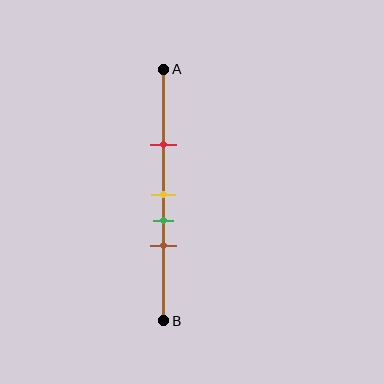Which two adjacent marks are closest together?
The yellow and green marks are the closest adjacent pair.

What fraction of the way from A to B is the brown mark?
The brown mark is approximately 70% (0.7) of the way from A to B.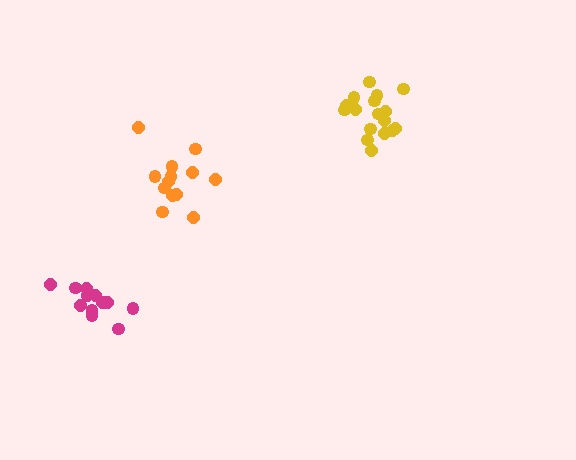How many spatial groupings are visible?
There are 3 spatial groupings.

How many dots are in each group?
Group 1: 17 dots, Group 2: 12 dots, Group 3: 13 dots (42 total).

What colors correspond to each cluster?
The clusters are colored: yellow, magenta, orange.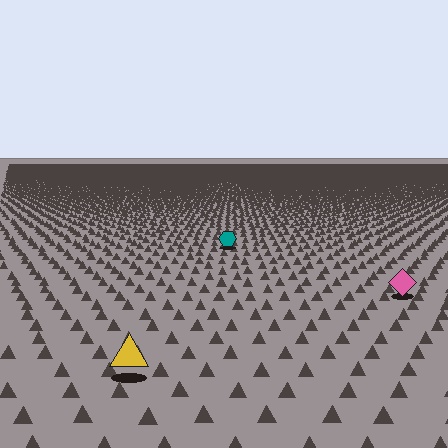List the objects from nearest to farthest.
From nearest to farthest: the yellow triangle, the pink diamond, the teal hexagon.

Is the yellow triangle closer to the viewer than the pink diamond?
Yes. The yellow triangle is closer — you can tell from the texture gradient: the ground texture is coarser near it.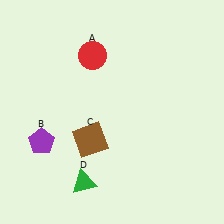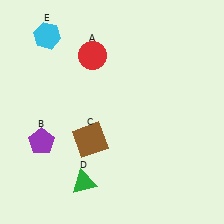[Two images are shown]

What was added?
A cyan hexagon (E) was added in Image 2.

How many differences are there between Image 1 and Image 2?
There is 1 difference between the two images.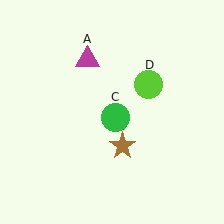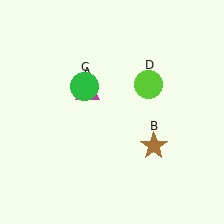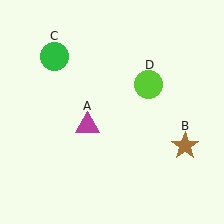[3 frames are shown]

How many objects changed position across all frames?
3 objects changed position: magenta triangle (object A), brown star (object B), green circle (object C).